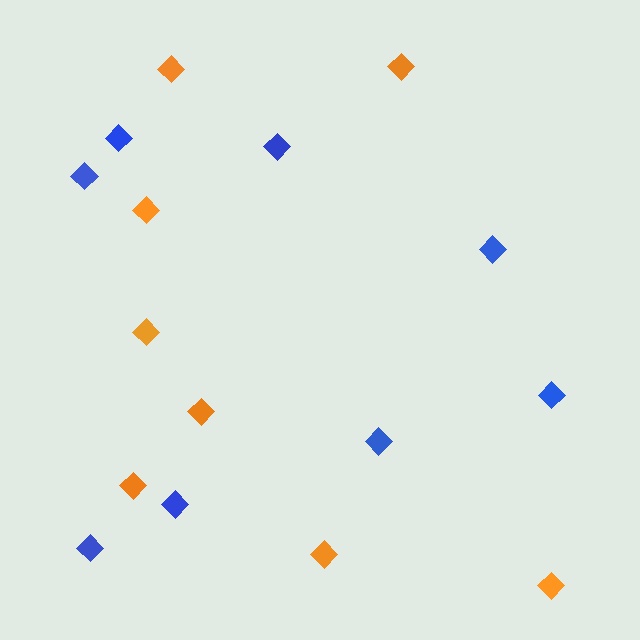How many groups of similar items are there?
There are 2 groups: one group of orange diamonds (8) and one group of blue diamonds (8).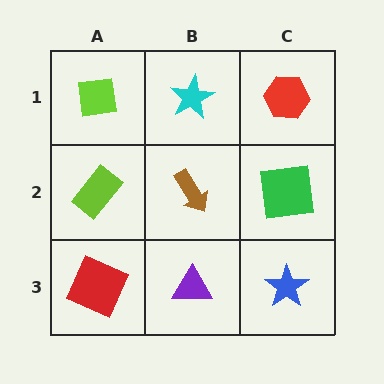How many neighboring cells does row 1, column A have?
2.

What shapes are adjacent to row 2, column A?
A lime square (row 1, column A), a red square (row 3, column A), a brown arrow (row 2, column B).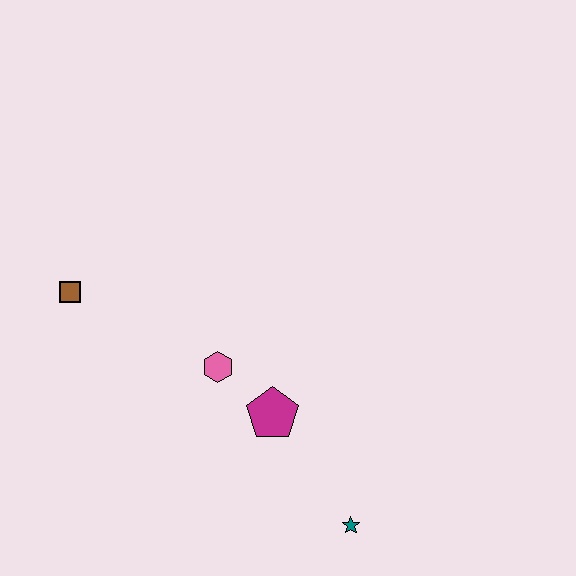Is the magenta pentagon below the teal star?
No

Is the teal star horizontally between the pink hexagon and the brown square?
No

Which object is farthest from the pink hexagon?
The teal star is farthest from the pink hexagon.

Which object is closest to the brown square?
The pink hexagon is closest to the brown square.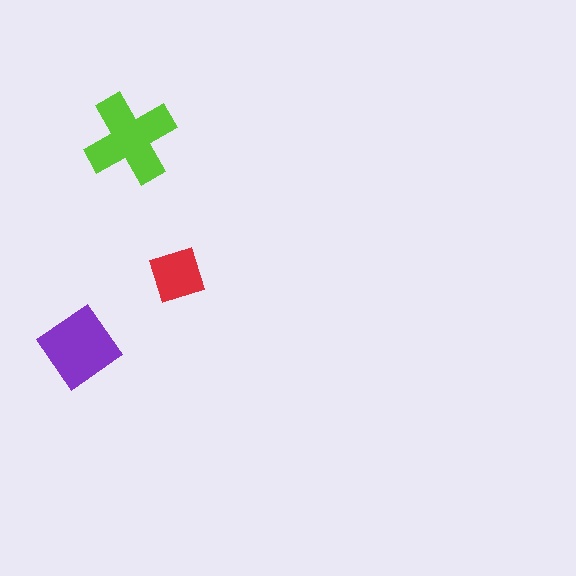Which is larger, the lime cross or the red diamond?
The lime cross.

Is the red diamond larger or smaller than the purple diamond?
Smaller.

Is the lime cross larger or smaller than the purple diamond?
Larger.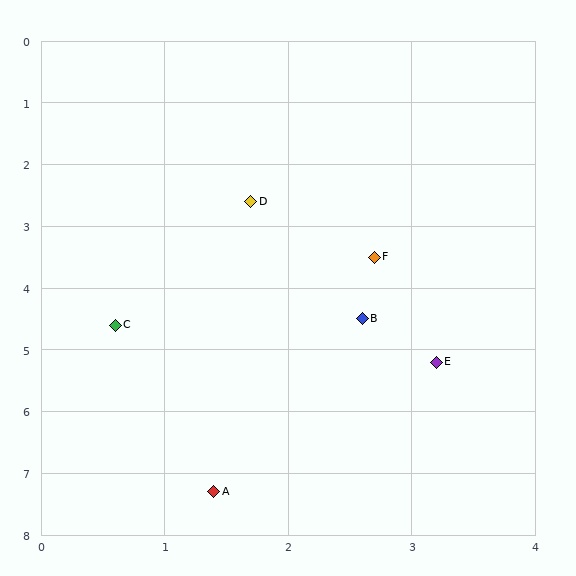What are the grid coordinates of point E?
Point E is at approximately (3.2, 5.2).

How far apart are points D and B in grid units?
Points D and B are about 2.1 grid units apart.